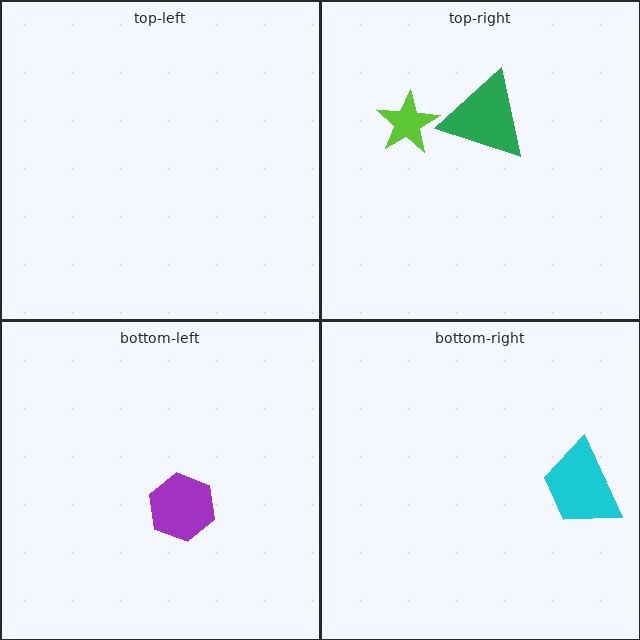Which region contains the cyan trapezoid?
The bottom-right region.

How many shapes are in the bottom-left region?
1.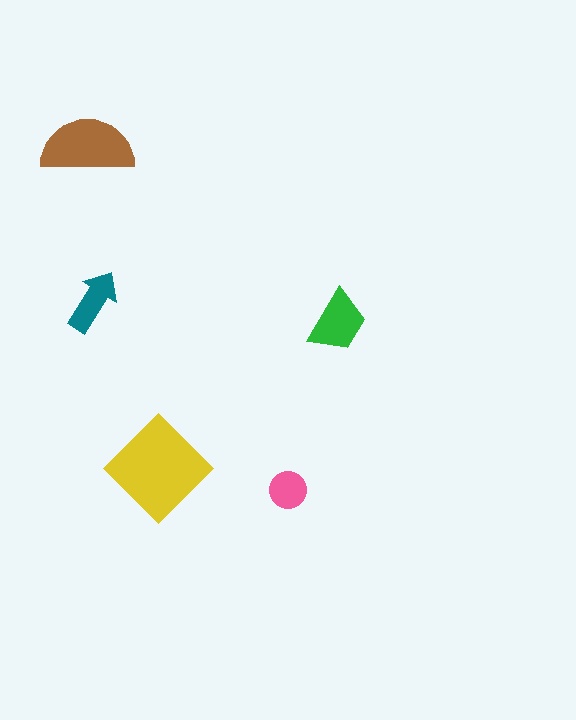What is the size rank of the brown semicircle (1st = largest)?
2nd.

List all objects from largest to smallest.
The yellow diamond, the brown semicircle, the green trapezoid, the teal arrow, the pink circle.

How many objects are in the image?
There are 5 objects in the image.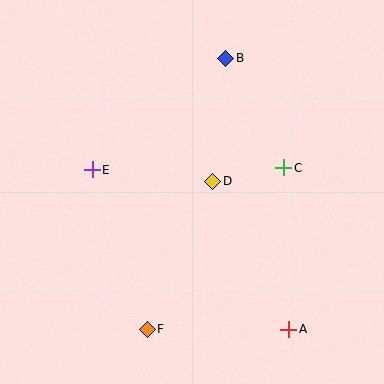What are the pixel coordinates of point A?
Point A is at (289, 329).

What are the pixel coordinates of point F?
Point F is at (147, 329).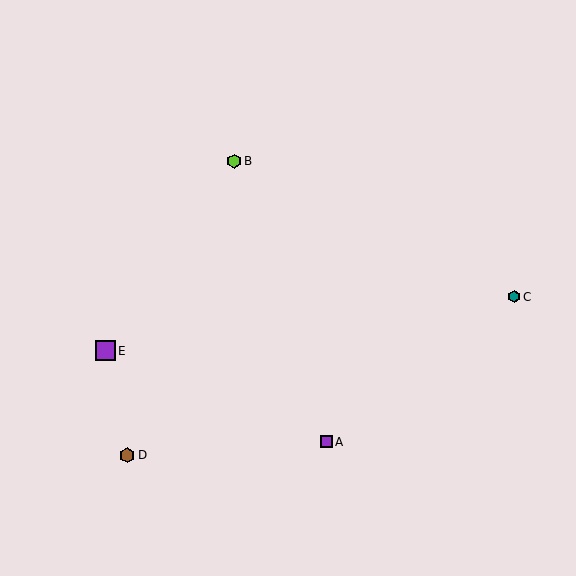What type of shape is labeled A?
Shape A is a purple square.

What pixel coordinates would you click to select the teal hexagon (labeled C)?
Click at (514, 297) to select the teal hexagon C.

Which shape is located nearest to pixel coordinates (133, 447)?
The brown hexagon (labeled D) at (127, 455) is nearest to that location.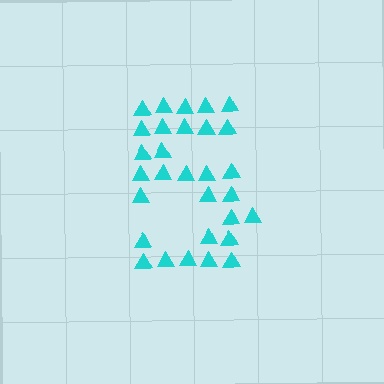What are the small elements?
The small elements are triangles.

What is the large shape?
The large shape is the digit 5.